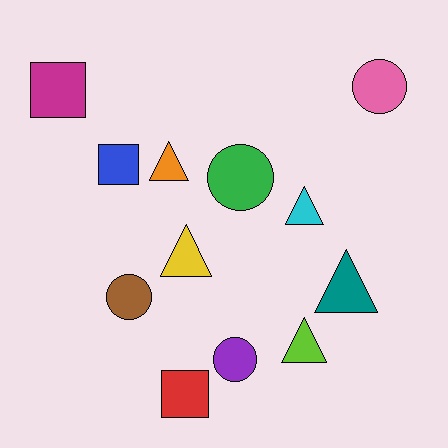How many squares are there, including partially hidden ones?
There are 3 squares.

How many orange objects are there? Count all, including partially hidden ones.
There is 1 orange object.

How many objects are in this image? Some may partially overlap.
There are 12 objects.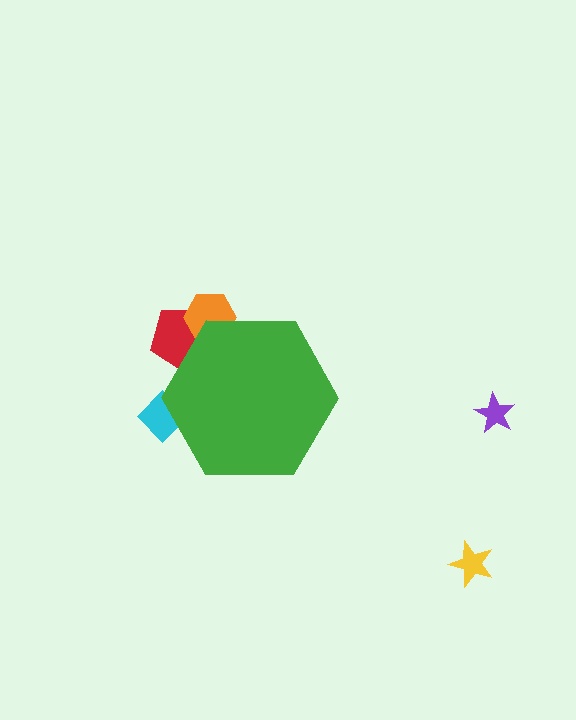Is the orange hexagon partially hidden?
Yes, the orange hexagon is partially hidden behind the green hexagon.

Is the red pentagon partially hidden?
Yes, the red pentagon is partially hidden behind the green hexagon.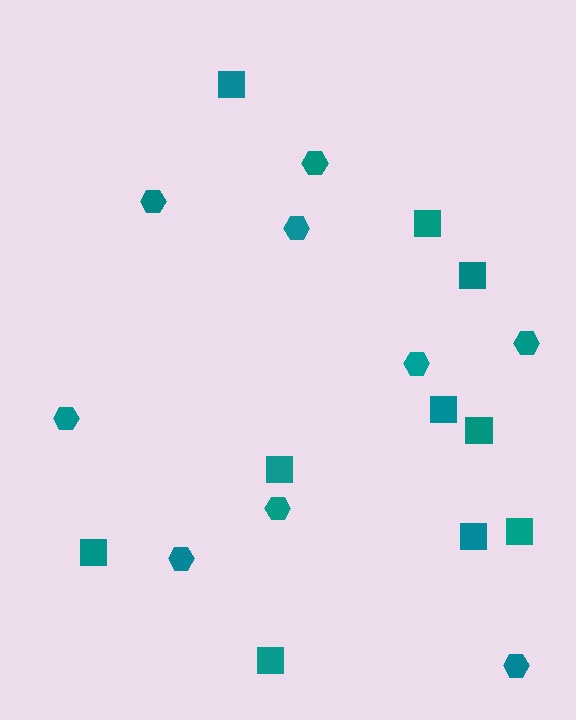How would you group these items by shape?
There are 2 groups: one group of hexagons (9) and one group of squares (10).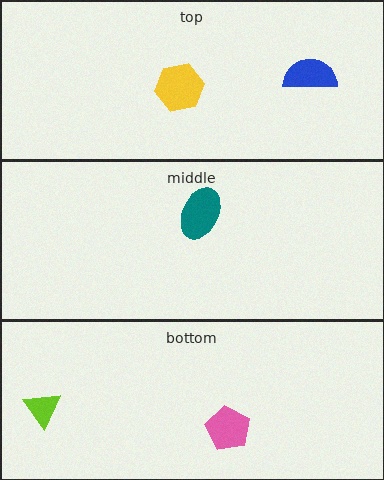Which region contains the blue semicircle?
The top region.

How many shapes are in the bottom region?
2.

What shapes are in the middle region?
The teal ellipse.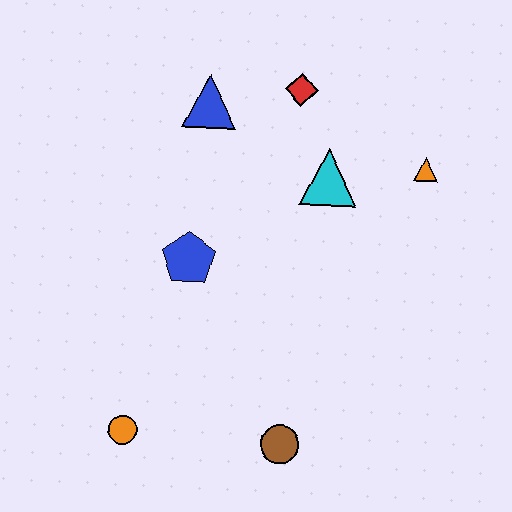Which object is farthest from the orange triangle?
The orange circle is farthest from the orange triangle.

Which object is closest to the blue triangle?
The red diamond is closest to the blue triangle.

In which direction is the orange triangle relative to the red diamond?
The orange triangle is to the right of the red diamond.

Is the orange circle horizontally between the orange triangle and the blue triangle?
No